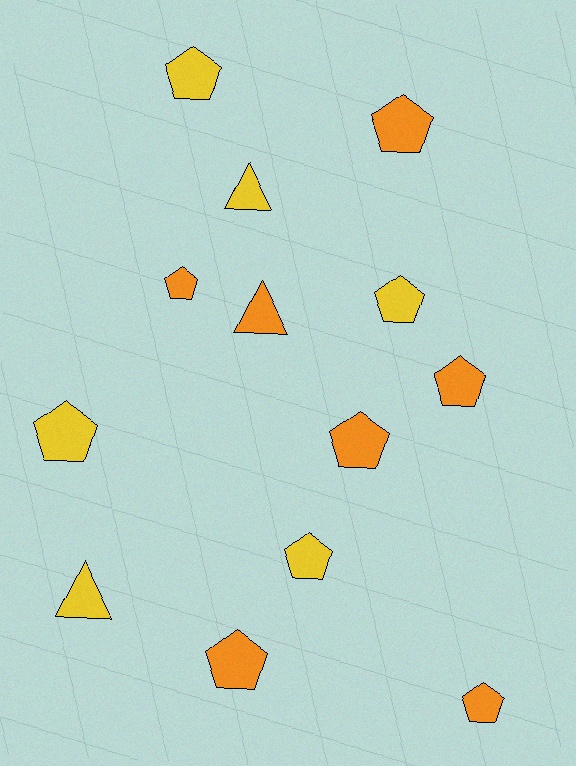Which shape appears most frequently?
Pentagon, with 10 objects.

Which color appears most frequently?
Orange, with 7 objects.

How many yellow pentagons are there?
There are 4 yellow pentagons.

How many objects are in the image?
There are 13 objects.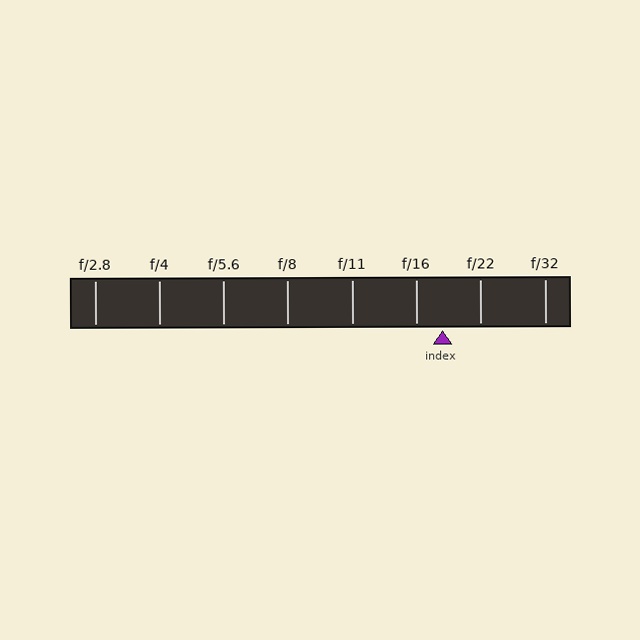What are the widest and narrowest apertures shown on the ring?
The widest aperture shown is f/2.8 and the narrowest is f/32.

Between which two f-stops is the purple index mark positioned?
The index mark is between f/16 and f/22.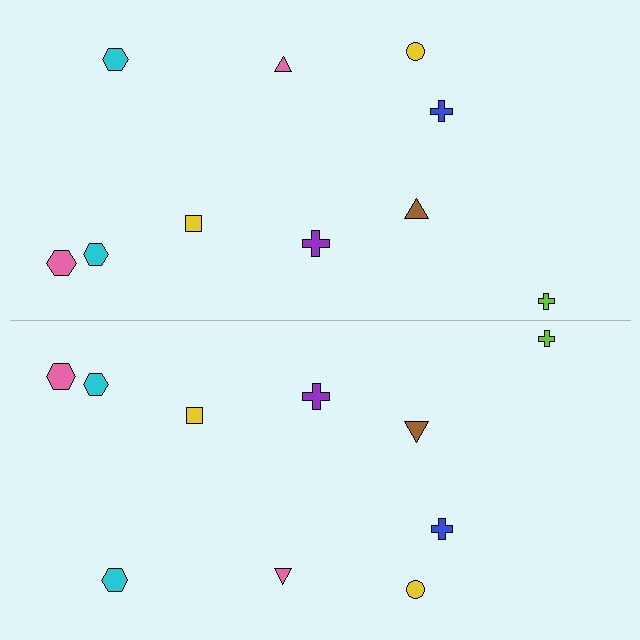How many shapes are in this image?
There are 20 shapes in this image.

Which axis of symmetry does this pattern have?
The pattern has a horizontal axis of symmetry running through the center of the image.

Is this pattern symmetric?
Yes, this pattern has bilateral (reflection) symmetry.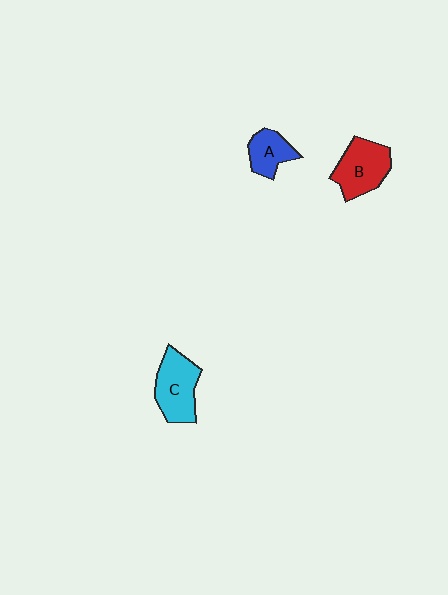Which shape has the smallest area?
Shape A (blue).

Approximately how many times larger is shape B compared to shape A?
Approximately 1.5 times.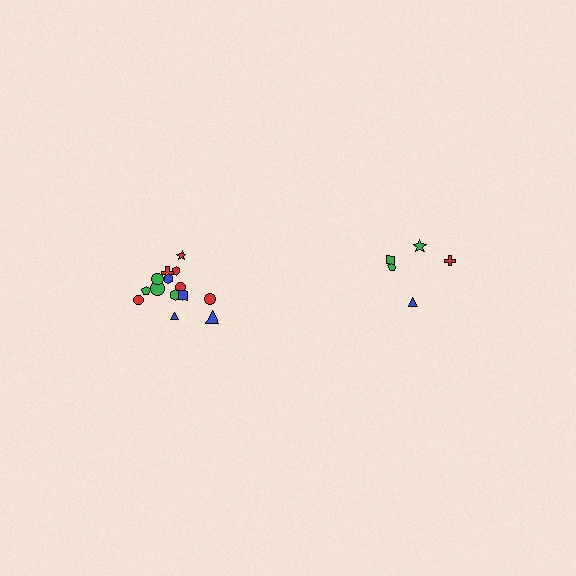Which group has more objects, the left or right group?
The left group.